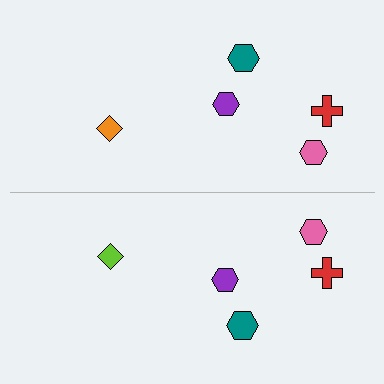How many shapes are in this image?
There are 10 shapes in this image.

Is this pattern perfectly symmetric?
No, the pattern is not perfectly symmetric. The lime diamond on the bottom side breaks the symmetry — its mirror counterpart is orange.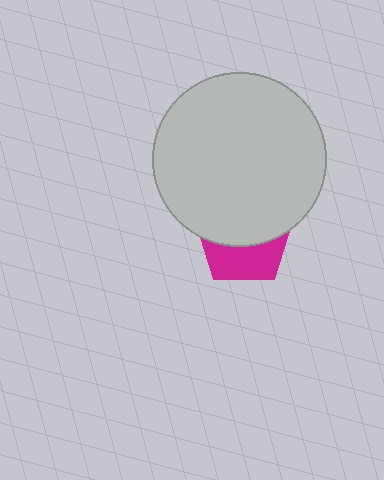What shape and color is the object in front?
The object in front is a light gray circle.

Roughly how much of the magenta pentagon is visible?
A small part of it is visible (roughly 42%).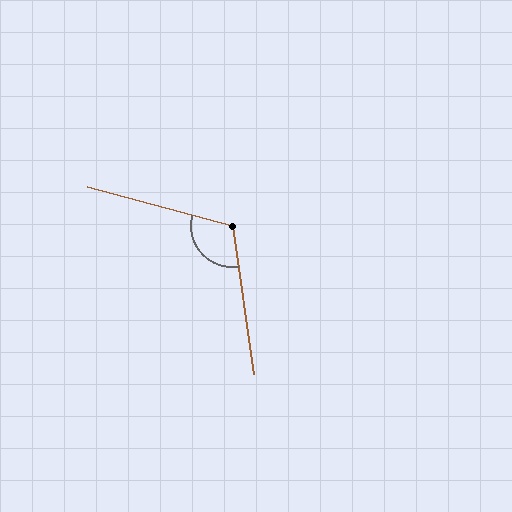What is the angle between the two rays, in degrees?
Approximately 113 degrees.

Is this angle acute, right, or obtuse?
It is obtuse.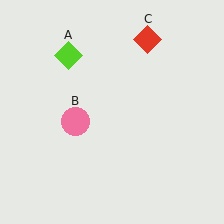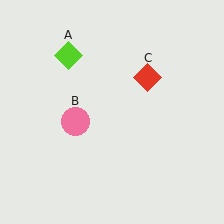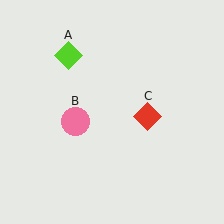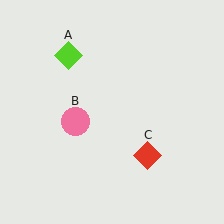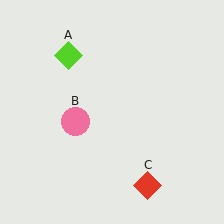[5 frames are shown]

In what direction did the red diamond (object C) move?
The red diamond (object C) moved down.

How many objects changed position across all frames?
1 object changed position: red diamond (object C).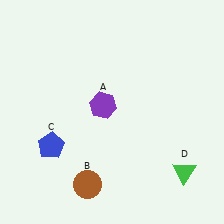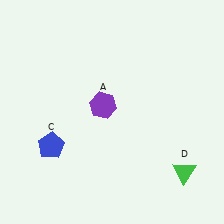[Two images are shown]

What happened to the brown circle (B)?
The brown circle (B) was removed in Image 2. It was in the bottom-left area of Image 1.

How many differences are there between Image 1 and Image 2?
There is 1 difference between the two images.